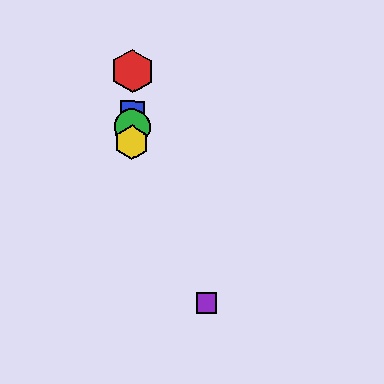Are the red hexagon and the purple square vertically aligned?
No, the red hexagon is at x≈133 and the purple square is at x≈207.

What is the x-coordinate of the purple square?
The purple square is at x≈207.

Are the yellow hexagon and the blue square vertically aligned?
Yes, both are at x≈132.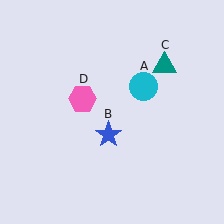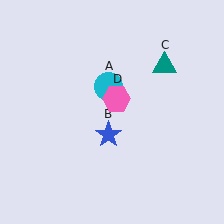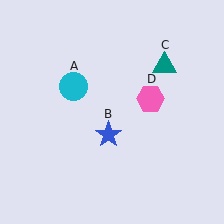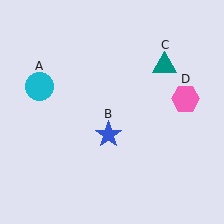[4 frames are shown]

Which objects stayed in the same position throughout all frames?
Blue star (object B) and teal triangle (object C) remained stationary.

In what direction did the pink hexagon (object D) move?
The pink hexagon (object D) moved right.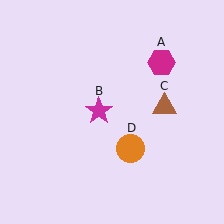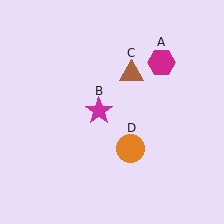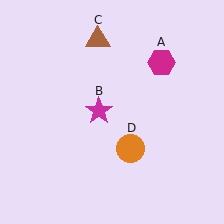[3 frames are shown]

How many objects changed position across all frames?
1 object changed position: brown triangle (object C).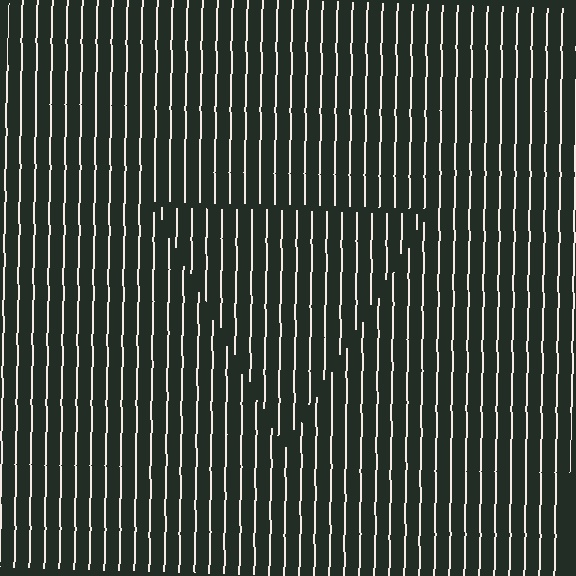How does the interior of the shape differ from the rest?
The interior of the shape contains the same grating, shifted by half a period — the contour is defined by the phase discontinuity where line-ends from the inner and outer gratings abut.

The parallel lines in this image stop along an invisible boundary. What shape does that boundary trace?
An illusory triangle. The interior of the shape contains the same grating, shifted by half a period — the contour is defined by the phase discontinuity where line-ends from the inner and outer gratings abut.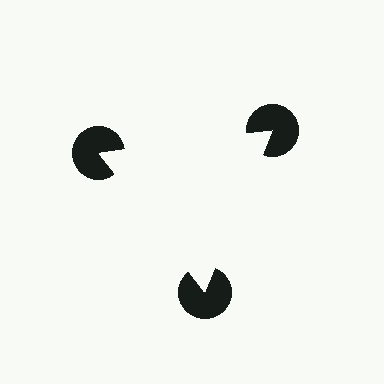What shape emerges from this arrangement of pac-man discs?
An illusory triangle — its edges are inferred from the aligned wedge cuts in the pac-man discs, not physically drawn.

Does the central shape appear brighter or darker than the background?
It typically appears slightly brighter than the background, even though no actual brightness change is drawn.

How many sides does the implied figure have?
3 sides.